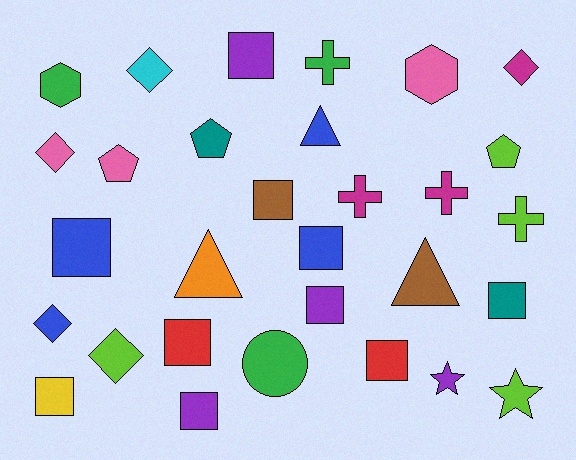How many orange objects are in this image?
There is 1 orange object.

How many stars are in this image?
There are 2 stars.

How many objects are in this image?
There are 30 objects.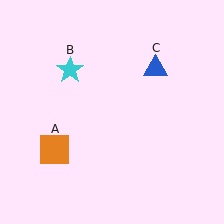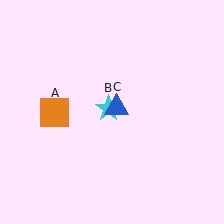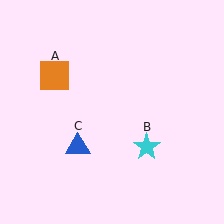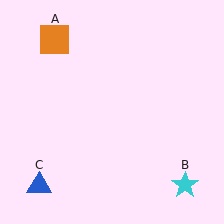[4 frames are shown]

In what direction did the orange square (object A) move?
The orange square (object A) moved up.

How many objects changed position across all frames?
3 objects changed position: orange square (object A), cyan star (object B), blue triangle (object C).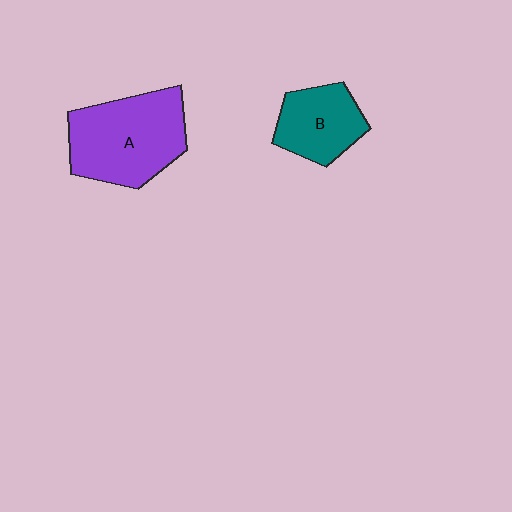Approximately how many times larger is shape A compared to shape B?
Approximately 1.7 times.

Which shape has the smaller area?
Shape B (teal).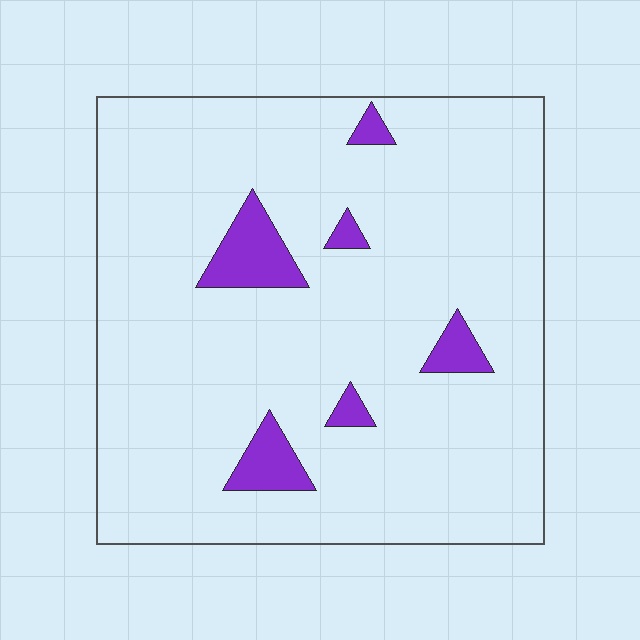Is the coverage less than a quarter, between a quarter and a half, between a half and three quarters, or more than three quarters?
Less than a quarter.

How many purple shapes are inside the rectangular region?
6.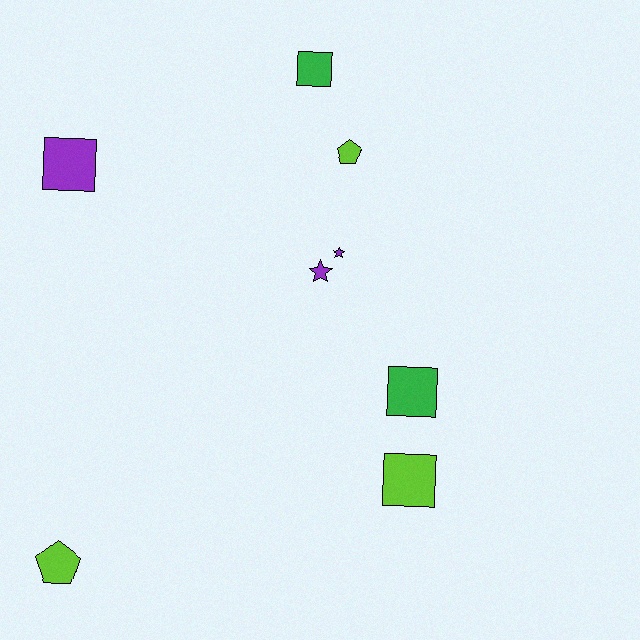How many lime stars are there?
There are no lime stars.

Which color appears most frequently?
Purple, with 3 objects.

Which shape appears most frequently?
Square, with 4 objects.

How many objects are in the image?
There are 8 objects.